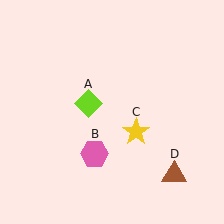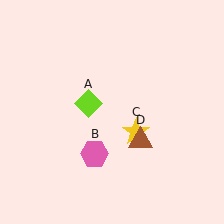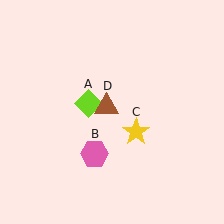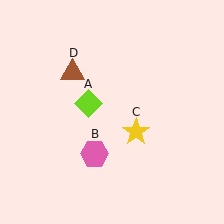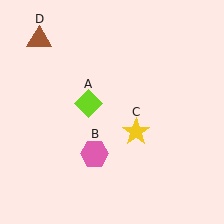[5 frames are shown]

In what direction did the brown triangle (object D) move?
The brown triangle (object D) moved up and to the left.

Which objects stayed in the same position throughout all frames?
Lime diamond (object A) and pink hexagon (object B) and yellow star (object C) remained stationary.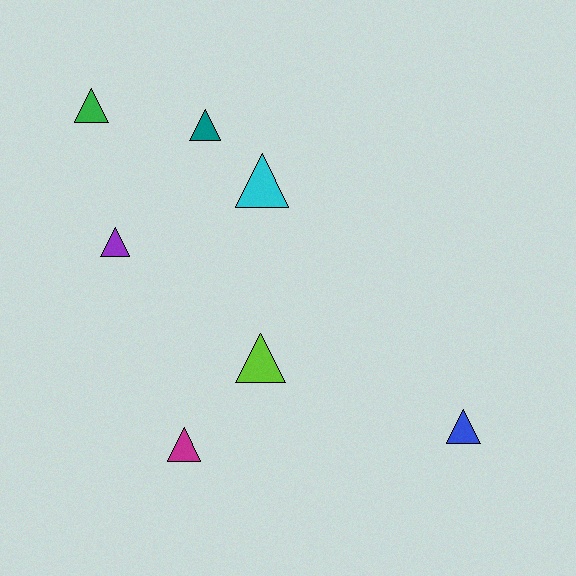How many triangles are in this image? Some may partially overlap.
There are 7 triangles.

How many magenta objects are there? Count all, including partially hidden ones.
There is 1 magenta object.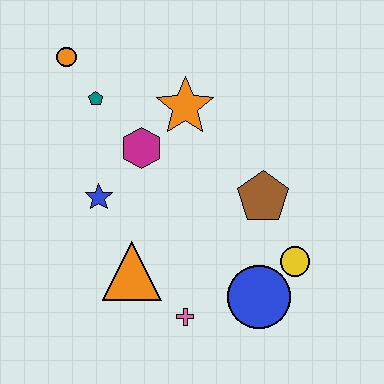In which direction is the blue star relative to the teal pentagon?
The blue star is below the teal pentagon.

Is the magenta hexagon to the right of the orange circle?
Yes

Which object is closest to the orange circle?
The teal pentagon is closest to the orange circle.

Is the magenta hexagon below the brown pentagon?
No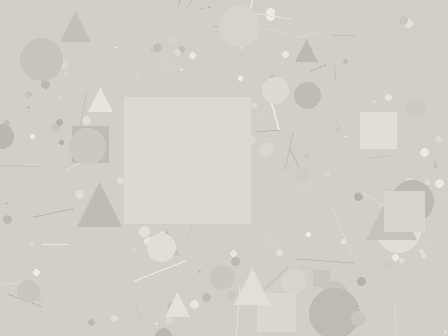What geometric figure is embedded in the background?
A square is embedded in the background.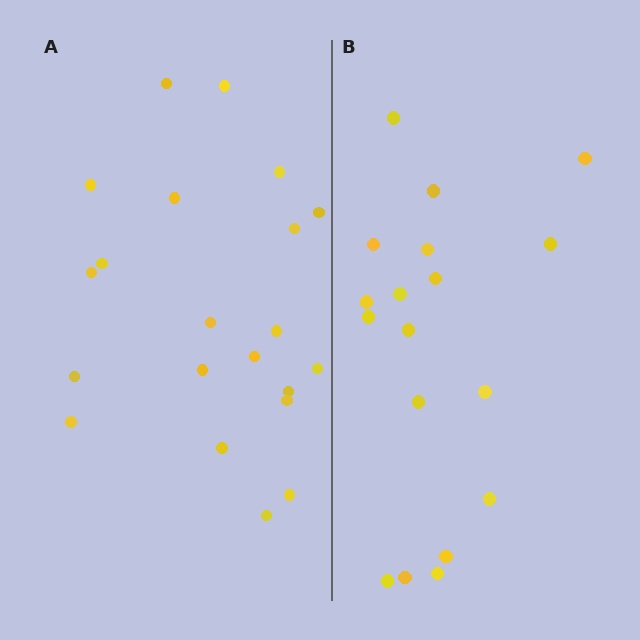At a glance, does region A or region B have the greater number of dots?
Region A (the left region) has more dots.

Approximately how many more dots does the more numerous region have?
Region A has just a few more — roughly 2 or 3 more dots than region B.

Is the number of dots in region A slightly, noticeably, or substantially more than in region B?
Region A has only slightly more — the two regions are fairly close. The ratio is roughly 1.2 to 1.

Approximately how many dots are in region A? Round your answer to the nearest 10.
About 20 dots. (The exact count is 21, which rounds to 20.)